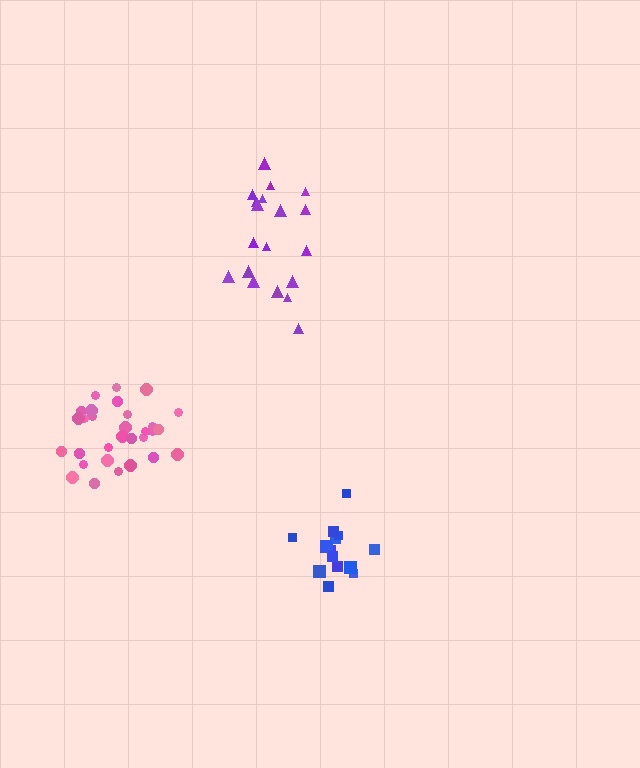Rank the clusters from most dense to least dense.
pink, blue, purple.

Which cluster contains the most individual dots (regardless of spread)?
Pink (30).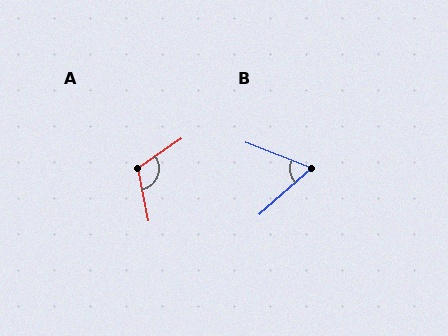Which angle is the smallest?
B, at approximately 63 degrees.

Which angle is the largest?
A, at approximately 113 degrees.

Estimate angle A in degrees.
Approximately 113 degrees.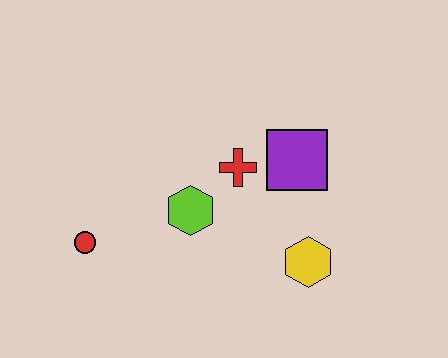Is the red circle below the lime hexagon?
Yes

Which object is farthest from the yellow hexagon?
The red circle is farthest from the yellow hexagon.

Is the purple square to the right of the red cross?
Yes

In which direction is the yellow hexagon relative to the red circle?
The yellow hexagon is to the right of the red circle.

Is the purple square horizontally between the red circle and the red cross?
No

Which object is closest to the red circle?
The lime hexagon is closest to the red circle.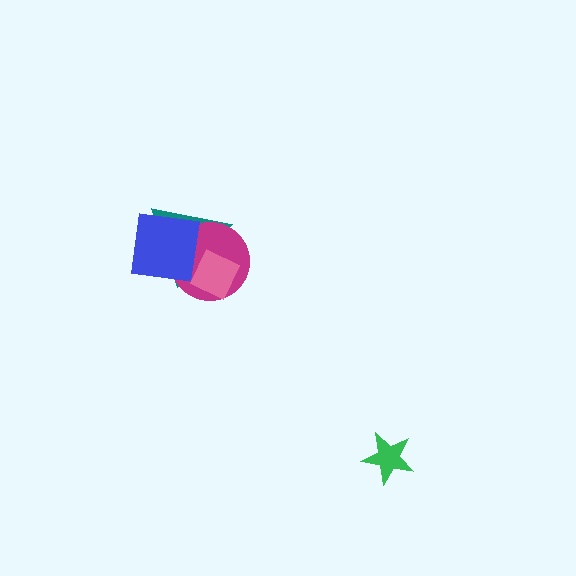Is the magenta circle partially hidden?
Yes, it is partially covered by another shape.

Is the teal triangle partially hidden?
Yes, it is partially covered by another shape.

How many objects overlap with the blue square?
2 objects overlap with the blue square.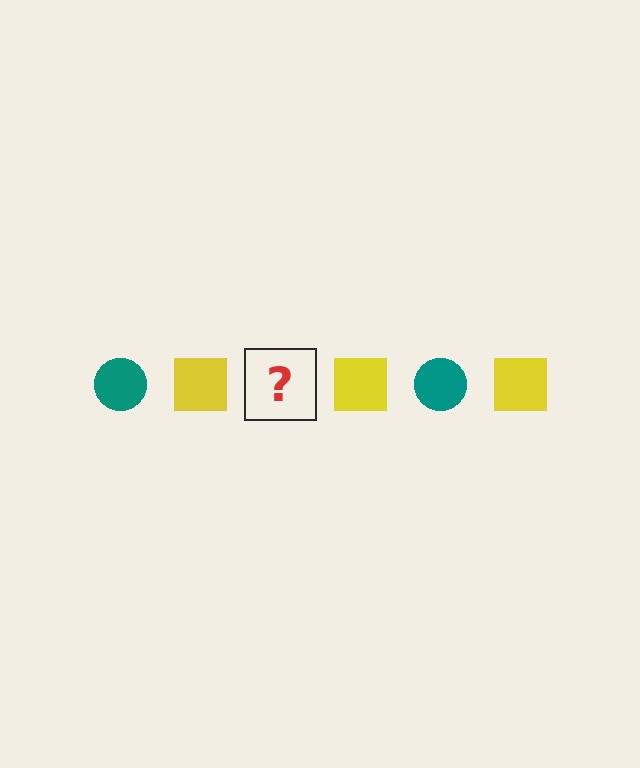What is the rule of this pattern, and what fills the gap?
The rule is that the pattern alternates between teal circle and yellow square. The gap should be filled with a teal circle.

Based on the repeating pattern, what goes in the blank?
The blank should be a teal circle.